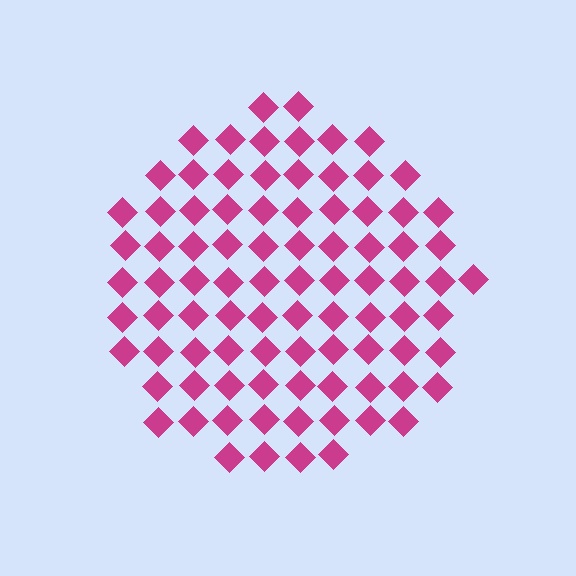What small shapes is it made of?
It is made of small diamonds.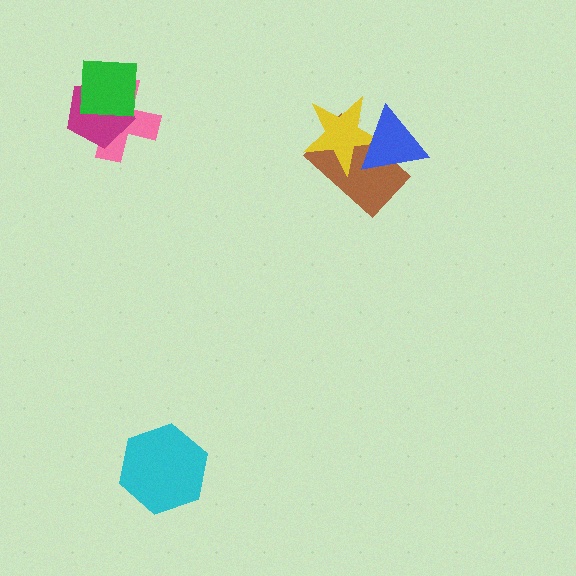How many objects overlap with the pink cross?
2 objects overlap with the pink cross.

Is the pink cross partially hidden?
Yes, it is partially covered by another shape.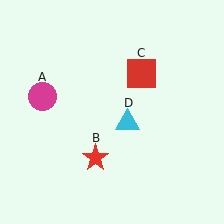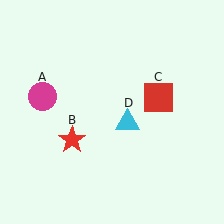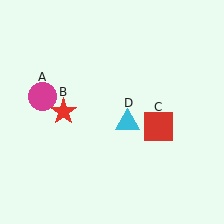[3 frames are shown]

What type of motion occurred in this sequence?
The red star (object B), red square (object C) rotated clockwise around the center of the scene.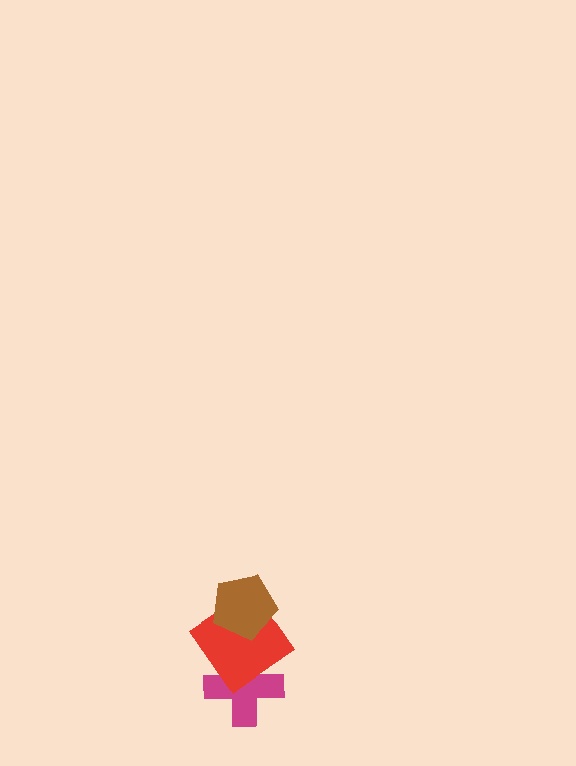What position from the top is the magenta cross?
The magenta cross is 3rd from the top.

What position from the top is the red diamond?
The red diamond is 2nd from the top.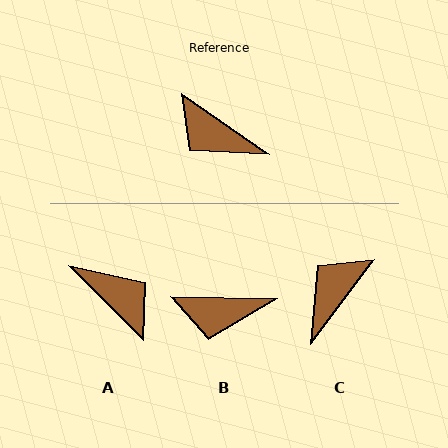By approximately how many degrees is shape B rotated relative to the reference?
Approximately 34 degrees counter-clockwise.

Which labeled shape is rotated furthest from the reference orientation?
A, about 170 degrees away.